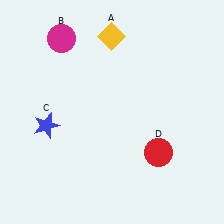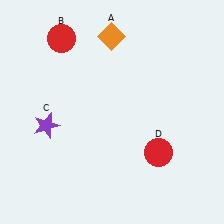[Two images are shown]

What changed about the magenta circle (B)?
In Image 1, B is magenta. In Image 2, it changed to red.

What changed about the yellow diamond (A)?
In Image 1, A is yellow. In Image 2, it changed to orange.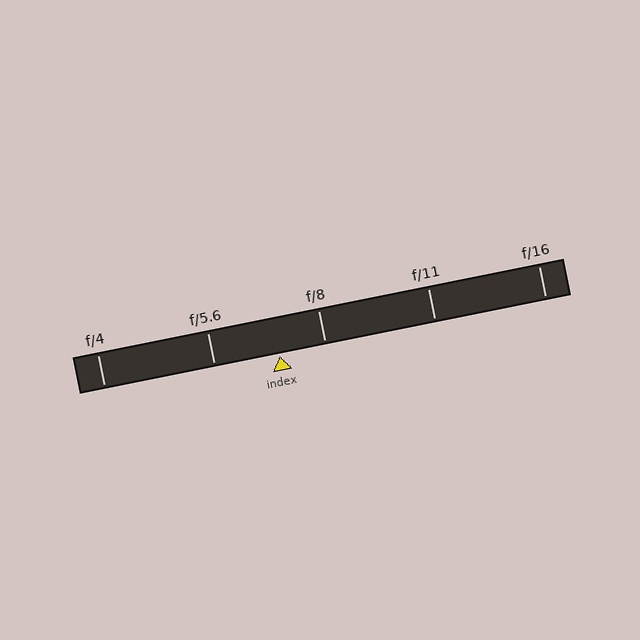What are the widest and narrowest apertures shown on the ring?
The widest aperture shown is f/4 and the narrowest is f/16.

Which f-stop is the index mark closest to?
The index mark is closest to f/8.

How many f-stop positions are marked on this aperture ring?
There are 5 f-stop positions marked.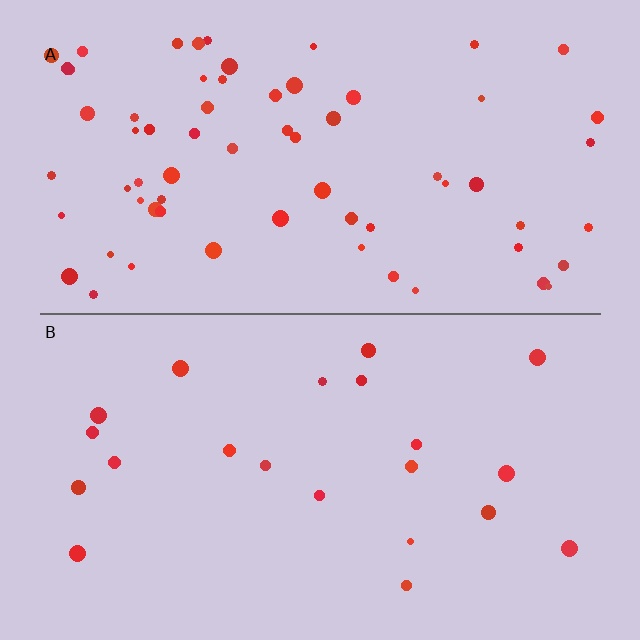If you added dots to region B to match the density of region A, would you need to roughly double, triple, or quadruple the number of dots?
Approximately triple.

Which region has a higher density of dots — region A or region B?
A (the top).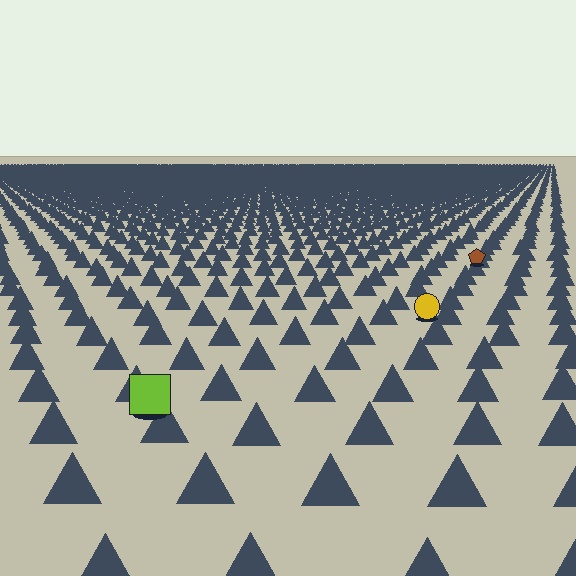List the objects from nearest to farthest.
From nearest to farthest: the lime square, the yellow circle, the brown pentagon.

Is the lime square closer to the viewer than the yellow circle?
Yes. The lime square is closer — you can tell from the texture gradient: the ground texture is coarser near it.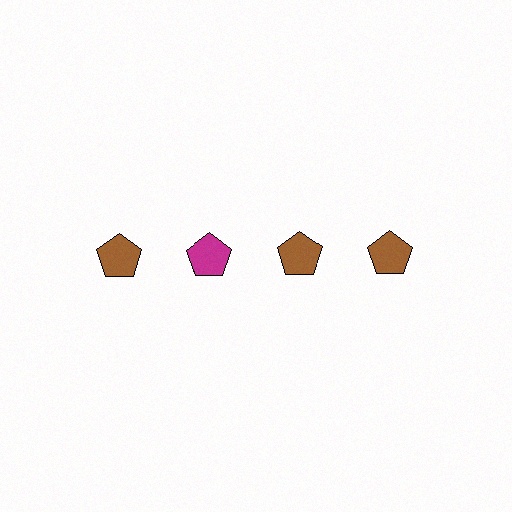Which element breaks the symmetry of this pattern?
The magenta pentagon in the top row, second from left column breaks the symmetry. All other shapes are brown pentagons.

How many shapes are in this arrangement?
There are 4 shapes arranged in a grid pattern.